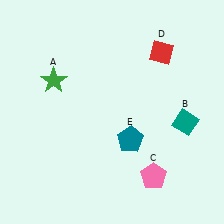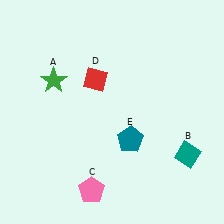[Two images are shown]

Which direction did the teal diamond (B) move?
The teal diamond (B) moved down.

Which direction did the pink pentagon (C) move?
The pink pentagon (C) moved left.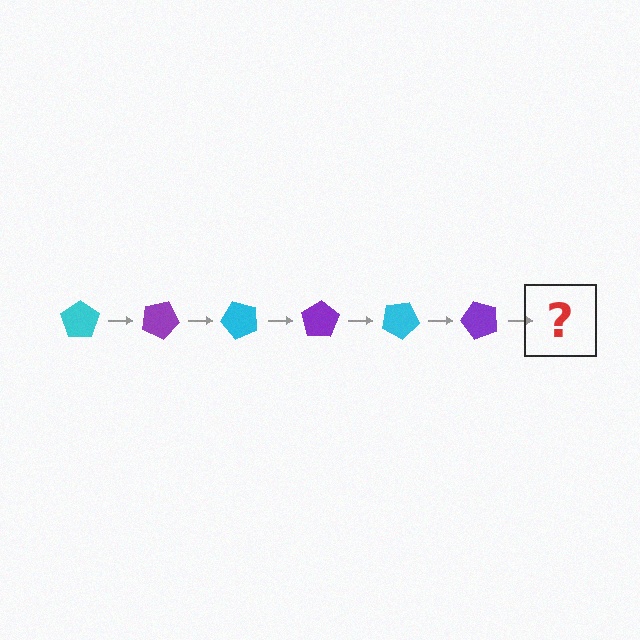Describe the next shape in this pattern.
It should be a cyan pentagon, rotated 150 degrees from the start.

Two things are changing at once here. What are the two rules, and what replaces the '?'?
The two rules are that it rotates 25 degrees each step and the color cycles through cyan and purple. The '?' should be a cyan pentagon, rotated 150 degrees from the start.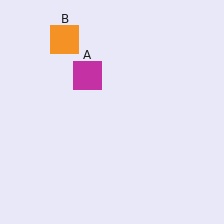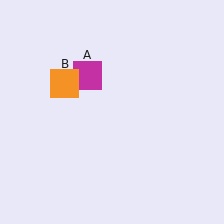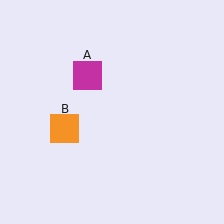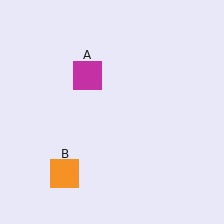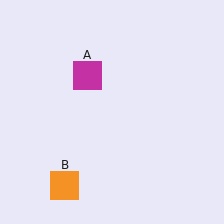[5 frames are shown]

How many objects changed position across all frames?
1 object changed position: orange square (object B).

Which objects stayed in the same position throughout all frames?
Magenta square (object A) remained stationary.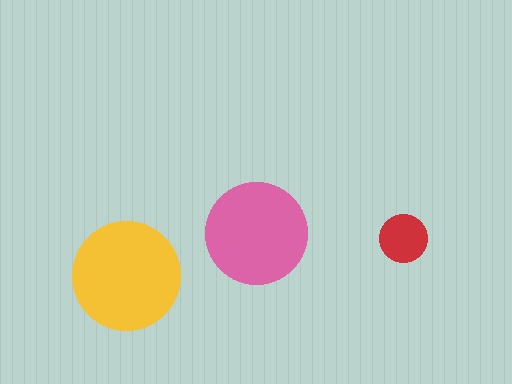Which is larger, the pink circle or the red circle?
The pink one.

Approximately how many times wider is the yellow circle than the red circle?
About 2.5 times wider.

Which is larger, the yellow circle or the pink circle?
The yellow one.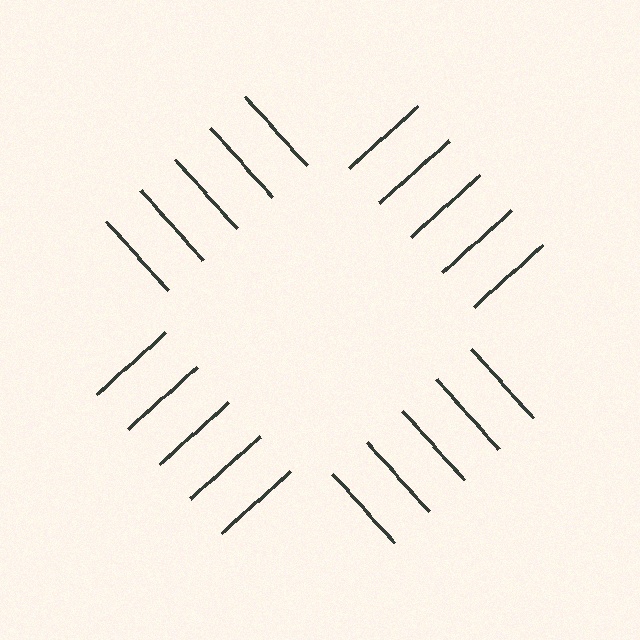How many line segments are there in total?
20 — 5 along each of the 4 edges.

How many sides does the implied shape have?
4 sides — the line-ends trace a square.